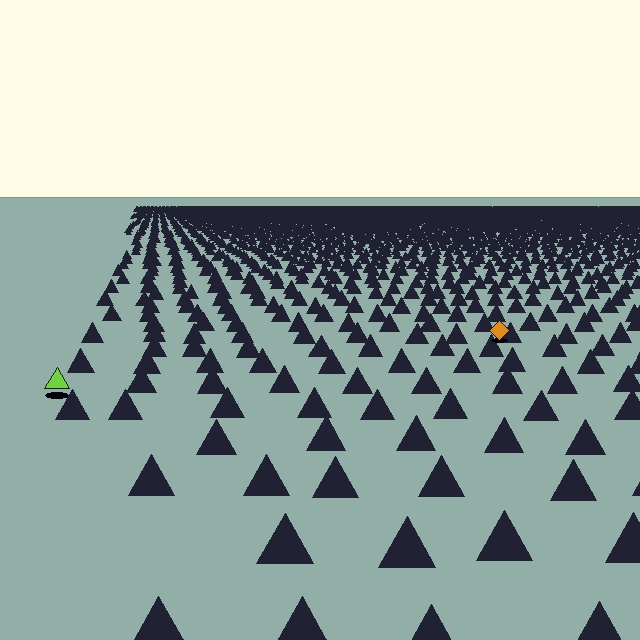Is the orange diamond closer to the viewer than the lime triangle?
No. The lime triangle is closer — you can tell from the texture gradient: the ground texture is coarser near it.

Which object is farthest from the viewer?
The orange diamond is farthest from the viewer. It appears smaller and the ground texture around it is denser.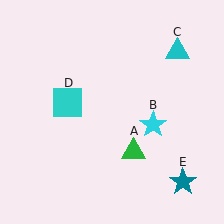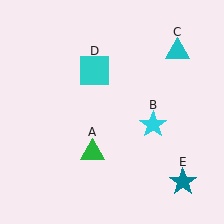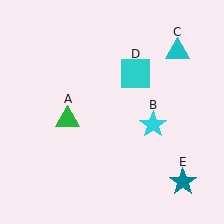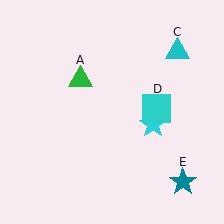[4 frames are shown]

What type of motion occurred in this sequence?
The green triangle (object A), cyan square (object D) rotated clockwise around the center of the scene.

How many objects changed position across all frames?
2 objects changed position: green triangle (object A), cyan square (object D).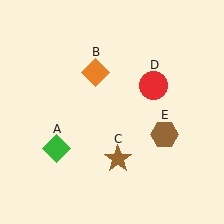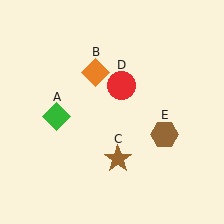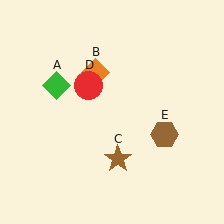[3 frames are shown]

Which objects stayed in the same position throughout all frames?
Orange diamond (object B) and brown star (object C) and brown hexagon (object E) remained stationary.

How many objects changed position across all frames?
2 objects changed position: green diamond (object A), red circle (object D).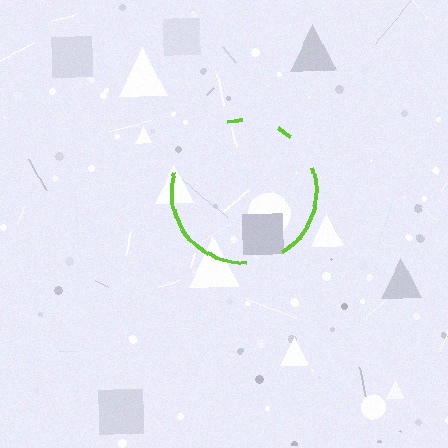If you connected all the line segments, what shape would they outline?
They would outline a circle.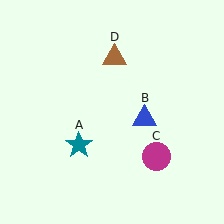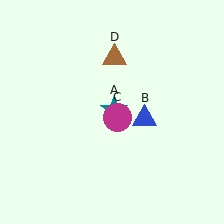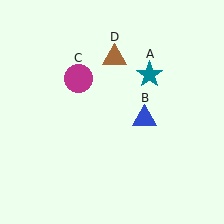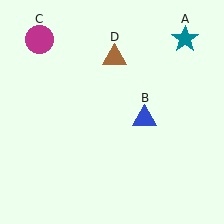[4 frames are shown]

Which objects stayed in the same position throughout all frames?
Blue triangle (object B) and brown triangle (object D) remained stationary.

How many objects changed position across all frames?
2 objects changed position: teal star (object A), magenta circle (object C).